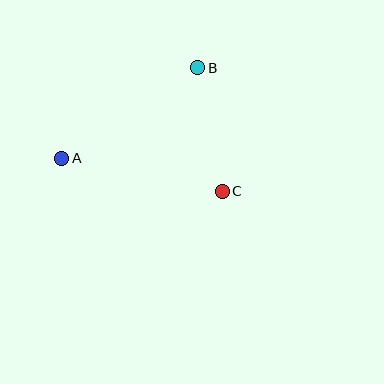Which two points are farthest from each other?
Points A and C are farthest from each other.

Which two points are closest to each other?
Points B and C are closest to each other.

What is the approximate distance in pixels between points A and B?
The distance between A and B is approximately 163 pixels.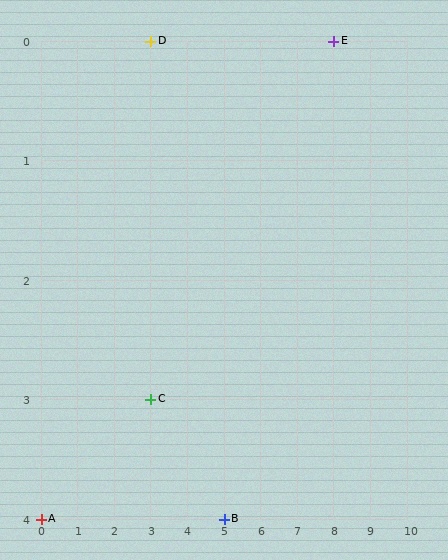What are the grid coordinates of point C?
Point C is at grid coordinates (3, 3).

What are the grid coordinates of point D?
Point D is at grid coordinates (3, 0).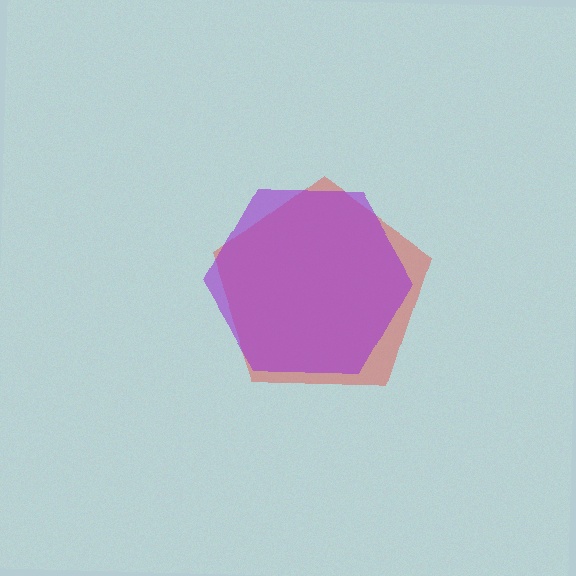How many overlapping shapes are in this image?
There are 2 overlapping shapes in the image.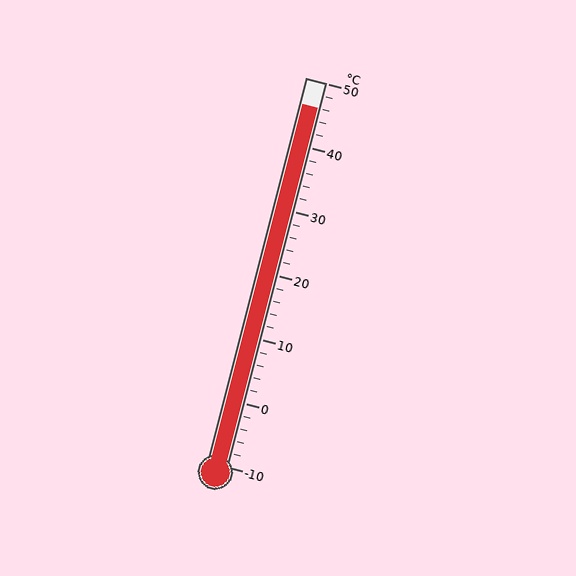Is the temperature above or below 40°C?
The temperature is above 40°C.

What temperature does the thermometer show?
The thermometer shows approximately 46°C.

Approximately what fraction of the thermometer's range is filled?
The thermometer is filled to approximately 95% of its range.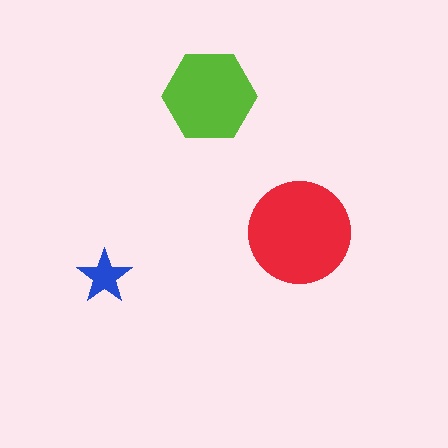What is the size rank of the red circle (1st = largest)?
1st.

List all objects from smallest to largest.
The blue star, the lime hexagon, the red circle.